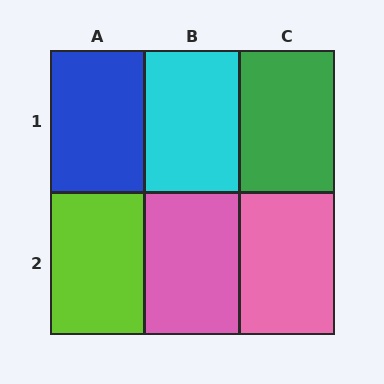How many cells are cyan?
1 cell is cyan.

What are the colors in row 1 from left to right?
Blue, cyan, green.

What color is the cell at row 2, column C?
Pink.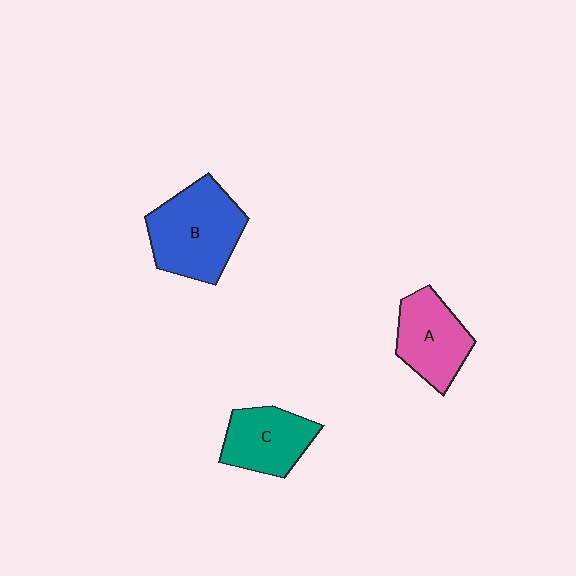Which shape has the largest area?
Shape B (blue).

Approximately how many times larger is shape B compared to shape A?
Approximately 1.4 times.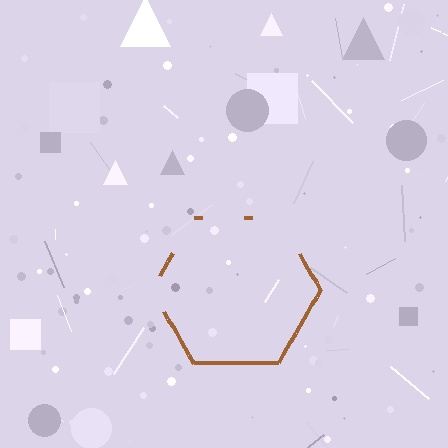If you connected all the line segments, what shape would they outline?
They would outline a hexagon.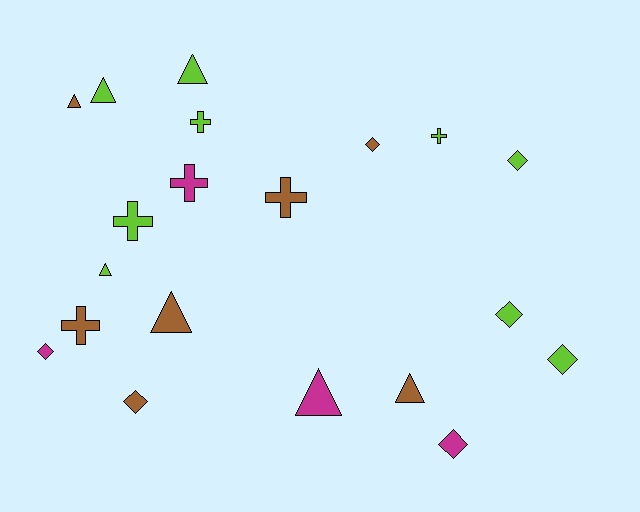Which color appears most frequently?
Lime, with 9 objects.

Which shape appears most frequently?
Triangle, with 7 objects.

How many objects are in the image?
There are 20 objects.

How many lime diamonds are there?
There are 3 lime diamonds.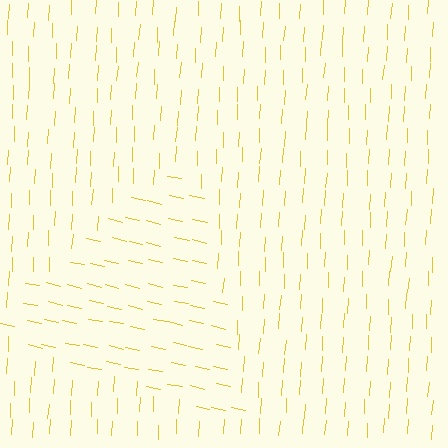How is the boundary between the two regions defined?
The boundary is defined purely by a change in line orientation (approximately 80 degrees difference). All lines are the same color and thickness.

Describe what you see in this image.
The image is filled with small yellow line segments. A triangle region in the image has lines oriented differently from the surrounding lines, creating a visible texture boundary.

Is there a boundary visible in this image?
Yes, there is a texture boundary formed by a change in line orientation.